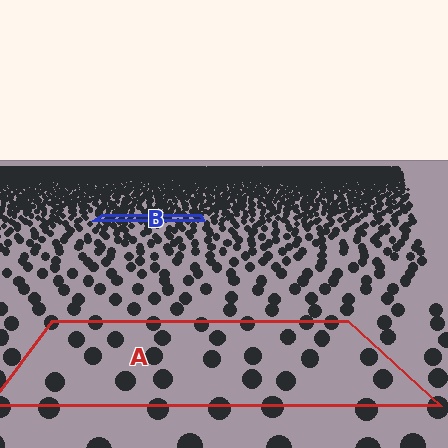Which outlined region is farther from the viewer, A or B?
Region B is farther from the viewer — the texture elements inside it appear smaller and more densely packed.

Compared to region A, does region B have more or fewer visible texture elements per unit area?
Region B has more texture elements per unit area — they are packed more densely because it is farther away.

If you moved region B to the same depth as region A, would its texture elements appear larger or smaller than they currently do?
They would appear larger. At a closer depth, the same texture elements are projected at a bigger on-screen size.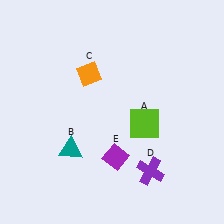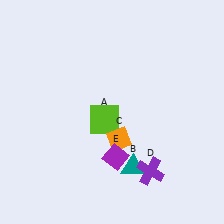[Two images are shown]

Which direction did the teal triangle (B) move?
The teal triangle (B) moved right.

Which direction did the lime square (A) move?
The lime square (A) moved left.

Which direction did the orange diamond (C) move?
The orange diamond (C) moved down.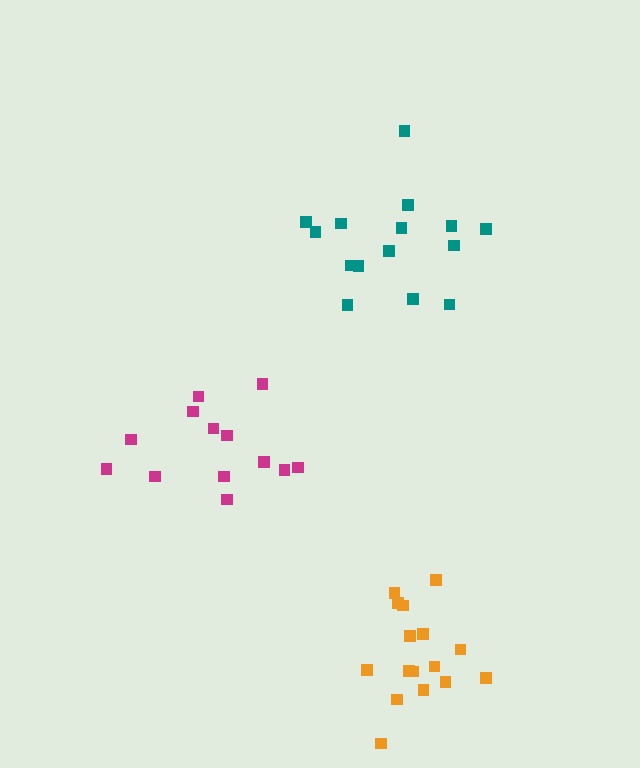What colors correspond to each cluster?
The clusters are colored: orange, teal, magenta.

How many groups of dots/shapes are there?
There are 3 groups.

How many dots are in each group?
Group 1: 16 dots, Group 2: 15 dots, Group 3: 13 dots (44 total).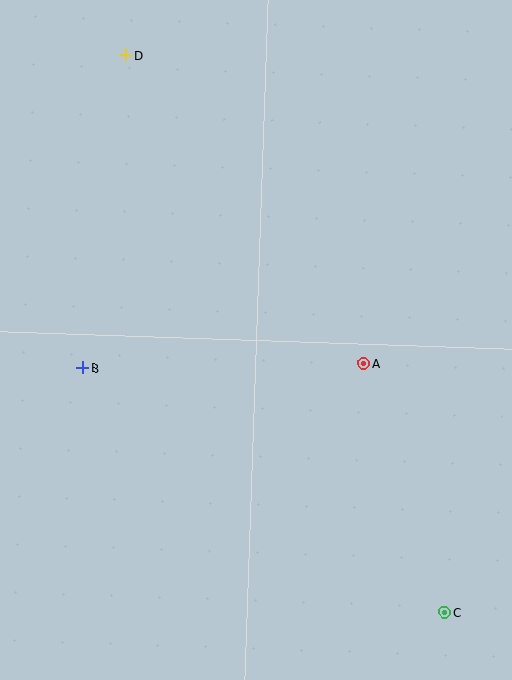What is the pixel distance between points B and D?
The distance between B and D is 316 pixels.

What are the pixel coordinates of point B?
Point B is at (83, 368).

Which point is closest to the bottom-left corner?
Point B is closest to the bottom-left corner.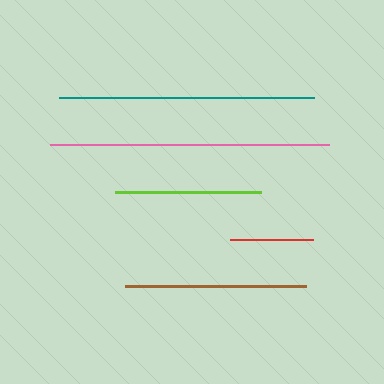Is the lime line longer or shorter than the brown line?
The brown line is longer than the lime line.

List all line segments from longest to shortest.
From longest to shortest: pink, teal, brown, lime, red.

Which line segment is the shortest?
The red line is the shortest at approximately 83 pixels.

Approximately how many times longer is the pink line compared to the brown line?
The pink line is approximately 1.5 times the length of the brown line.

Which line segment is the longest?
The pink line is the longest at approximately 278 pixels.